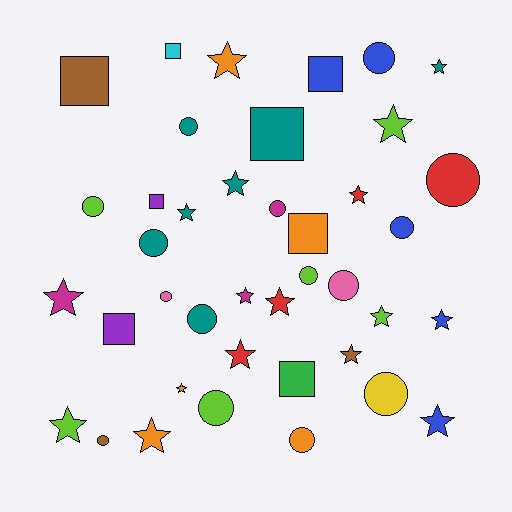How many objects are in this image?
There are 40 objects.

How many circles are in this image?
There are 15 circles.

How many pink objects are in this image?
There are 2 pink objects.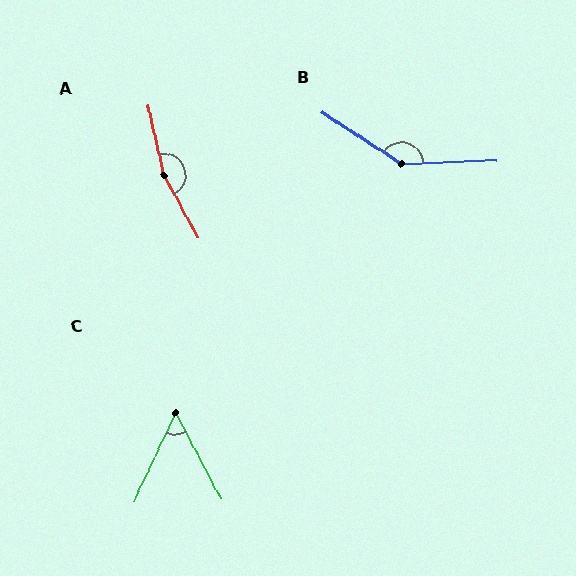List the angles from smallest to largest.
C (53°), B (145°), A (164°).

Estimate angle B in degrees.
Approximately 145 degrees.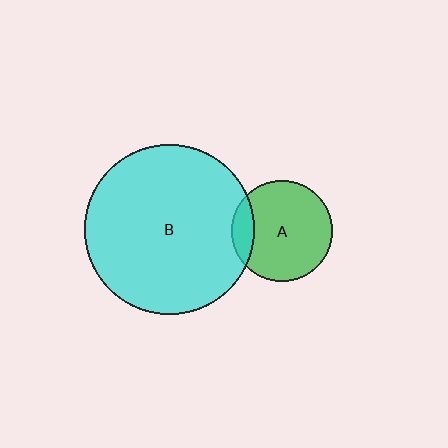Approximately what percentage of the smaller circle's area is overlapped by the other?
Approximately 15%.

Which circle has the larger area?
Circle B (cyan).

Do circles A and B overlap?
Yes.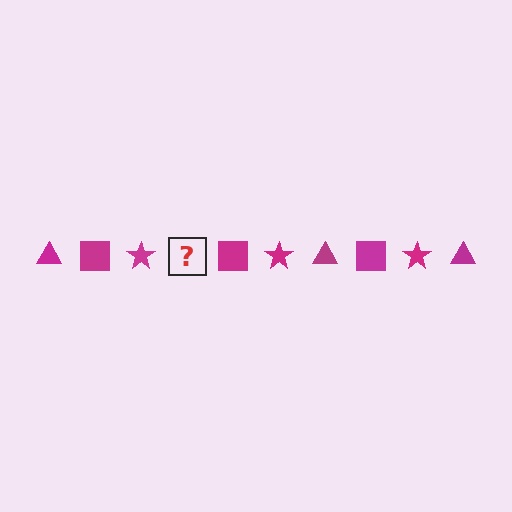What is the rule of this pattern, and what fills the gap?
The rule is that the pattern cycles through triangle, square, star shapes in magenta. The gap should be filled with a magenta triangle.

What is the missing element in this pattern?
The missing element is a magenta triangle.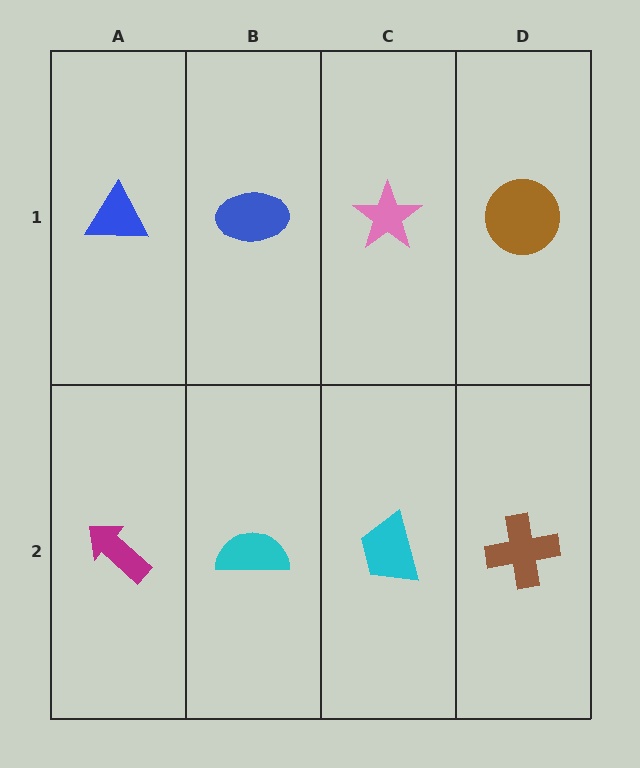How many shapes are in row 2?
4 shapes.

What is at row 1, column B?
A blue ellipse.